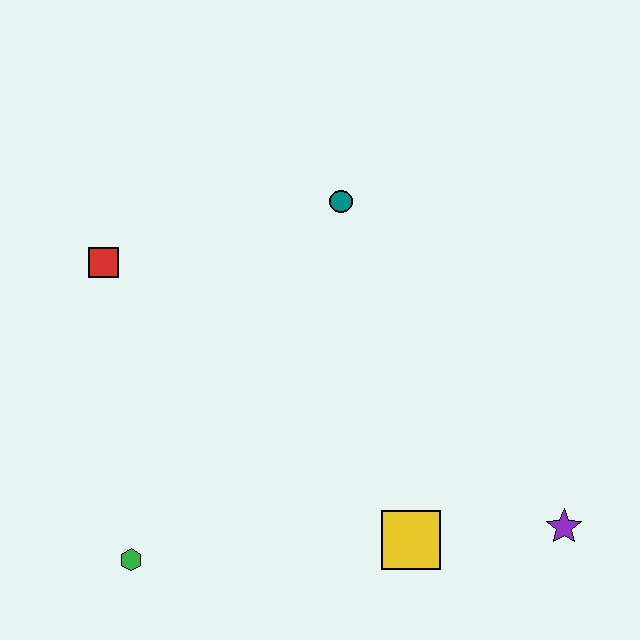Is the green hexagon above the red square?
No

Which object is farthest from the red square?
The purple star is farthest from the red square.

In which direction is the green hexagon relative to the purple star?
The green hexagon is to the left of the purple star.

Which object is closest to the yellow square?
The purple star is closest to the yellow square.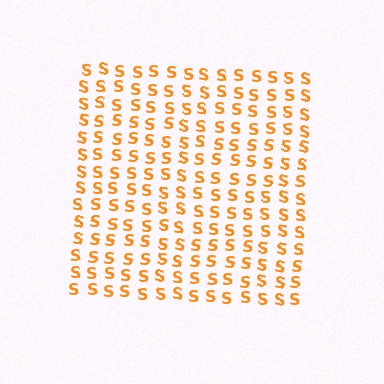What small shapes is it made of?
It is made of small letter S's.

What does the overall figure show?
The overall figure shows a square.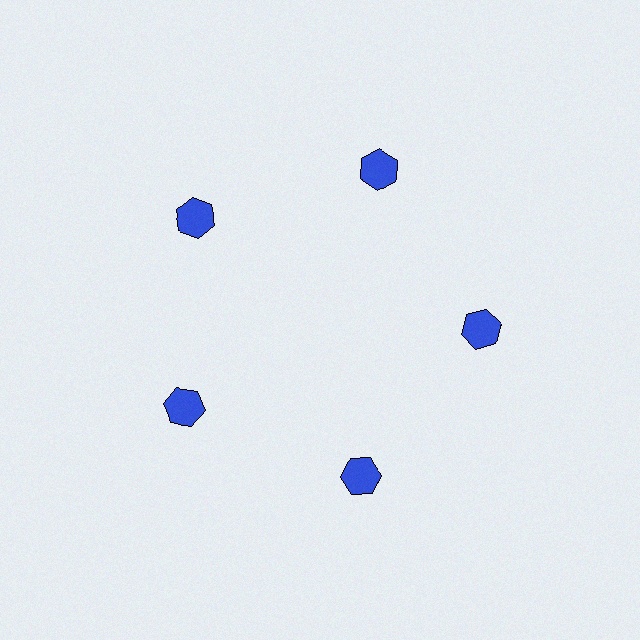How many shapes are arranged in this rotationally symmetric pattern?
There are 5 shapes, arranged in 5 groups of 1.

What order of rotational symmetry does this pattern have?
This pattern has 5-fold rotational symmetry.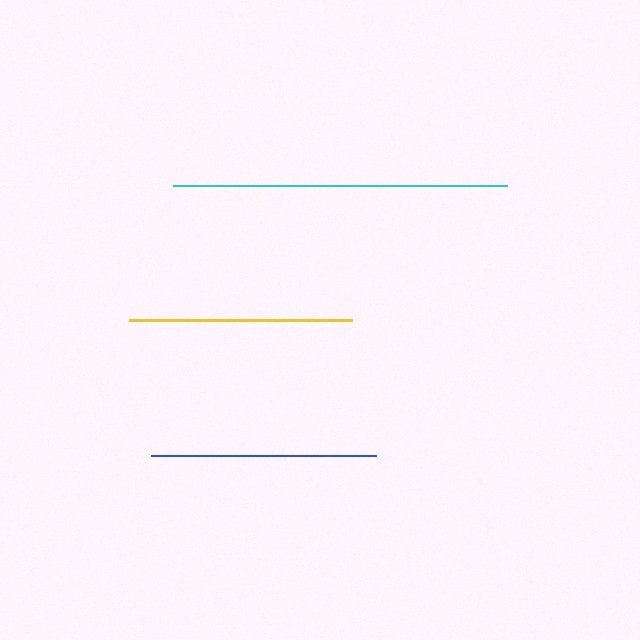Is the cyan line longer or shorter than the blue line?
The cyan line is longer than the blue line.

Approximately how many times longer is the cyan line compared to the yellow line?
The cyan line is approximately 1.5 times the length of the yellow line.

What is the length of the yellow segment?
The yellow segment is approximately 223 pixels long.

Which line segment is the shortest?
The yellow line is the shortest at approximately 223 pixels.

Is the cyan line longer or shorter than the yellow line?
The cyan line is longer than the yellow line.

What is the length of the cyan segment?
The cyan segment is approximately 333 pixels long.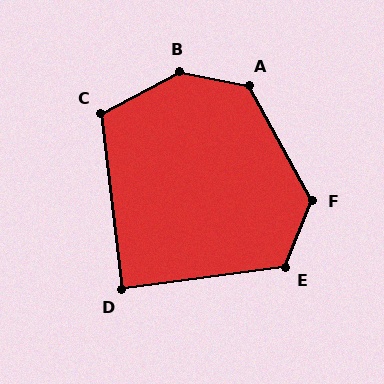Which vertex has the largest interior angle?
B, at approximately 141 degrees.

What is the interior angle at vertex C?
Approximately 111 degrees (obtuse).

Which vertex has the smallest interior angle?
D, at approximately 89 degrees.